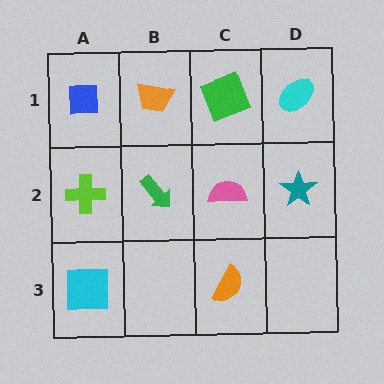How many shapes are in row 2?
4 shapes.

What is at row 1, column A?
A blue square.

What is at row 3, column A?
A cyan square.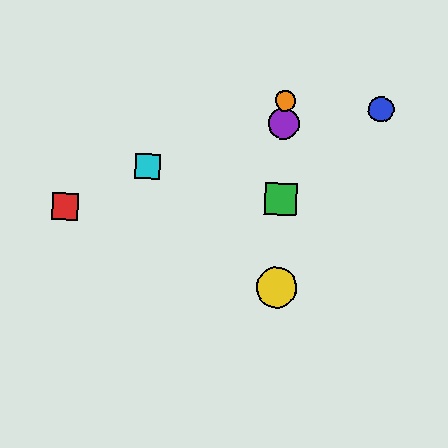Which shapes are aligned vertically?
The green square, the yellow circle, the purple circle, the orange circle are aligned vertically.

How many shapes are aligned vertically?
4 shapes (the green square, the yellow circle, the purple circle, the orange circle) are aligned vertically.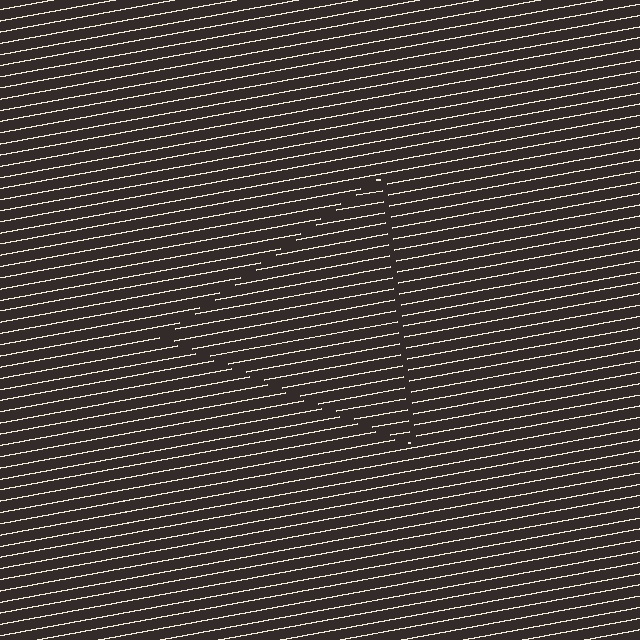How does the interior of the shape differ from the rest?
The interior of the shape contains the same grating, shifted by half a period — the contour is defined by the phase discontinuity where line-ends from the inner and outer gratings abut.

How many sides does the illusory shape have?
3 sides — the line-ends trace a triangle.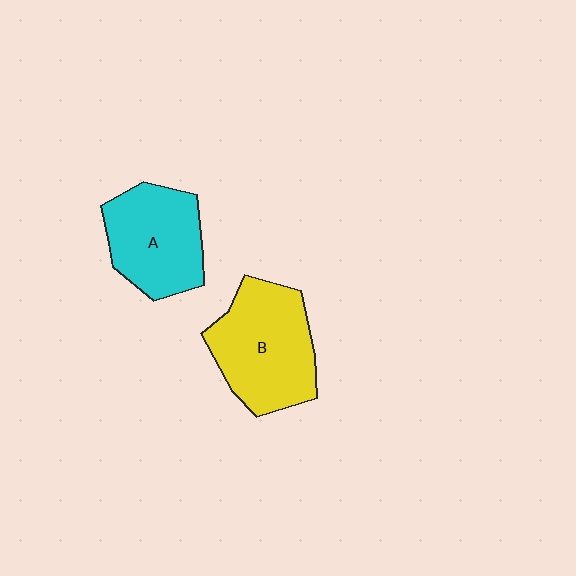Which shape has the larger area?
Shape B (yellow).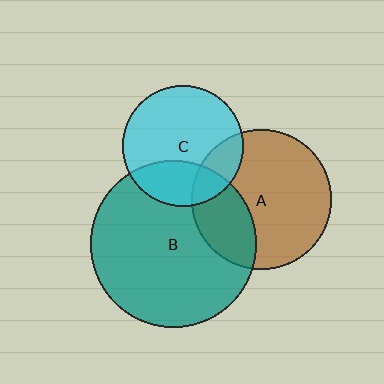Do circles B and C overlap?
Yes.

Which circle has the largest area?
Circle B (teal).